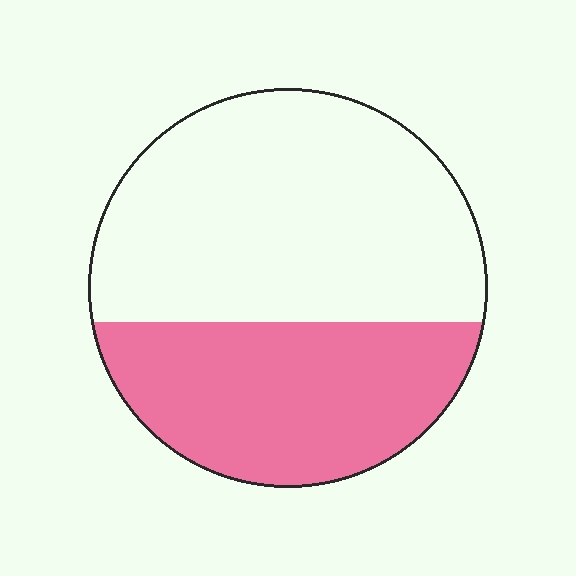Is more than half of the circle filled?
No.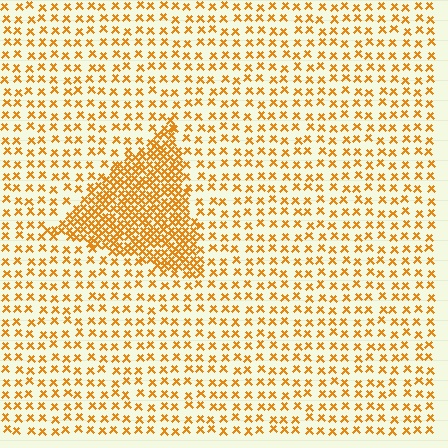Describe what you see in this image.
The image contains small orange elements arranged at two different densities. A triangle-shaped region is visible where the elements are more densely packed than the surrounding area.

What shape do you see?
I see a triangle.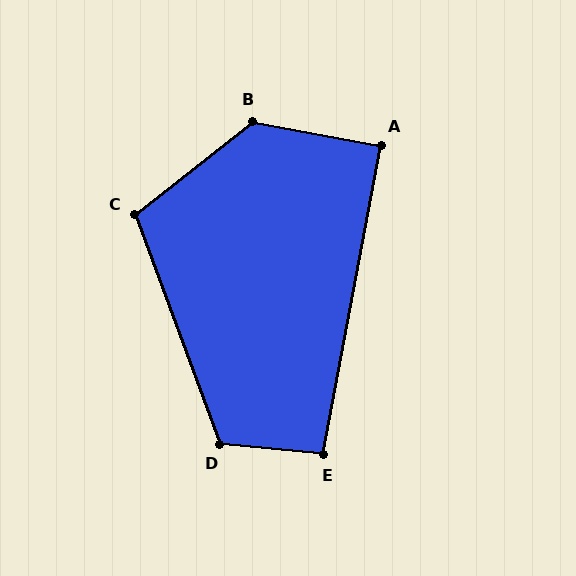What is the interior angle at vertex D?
Approximately 116 degrees (obtuse).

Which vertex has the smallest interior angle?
A, at approximately 90 degrees.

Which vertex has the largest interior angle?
B, at approximately 131 degrees.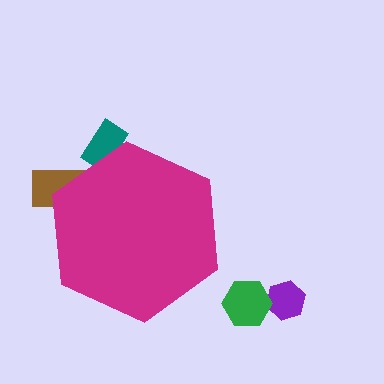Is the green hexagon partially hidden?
No, the green hexagon is fully visible.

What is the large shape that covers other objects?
A magenta hexagon.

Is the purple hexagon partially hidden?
No, the purple hexagon is fully visible.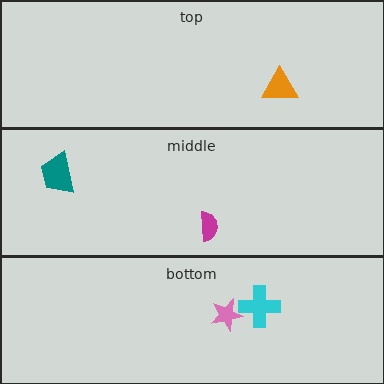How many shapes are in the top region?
1.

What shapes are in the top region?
The orange triangle.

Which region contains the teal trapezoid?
The middle region.